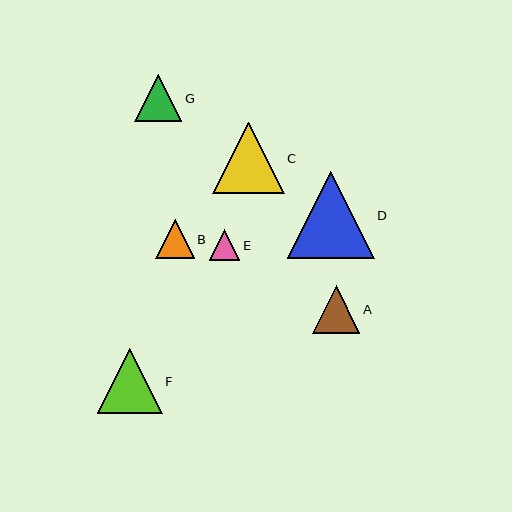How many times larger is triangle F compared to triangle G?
Triangle F is approximately 1.4 times the size of triangle G.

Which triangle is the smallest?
Triangle E is the smallest with a size of approximately 31 pixels.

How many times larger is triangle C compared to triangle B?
Triangle C is approximately 1.9 times the size of triangle B.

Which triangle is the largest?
Triangle D is the largest with a size of approximately 87 pixels.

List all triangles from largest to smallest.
From largest to smallest: D, C, F, A, G, B, E.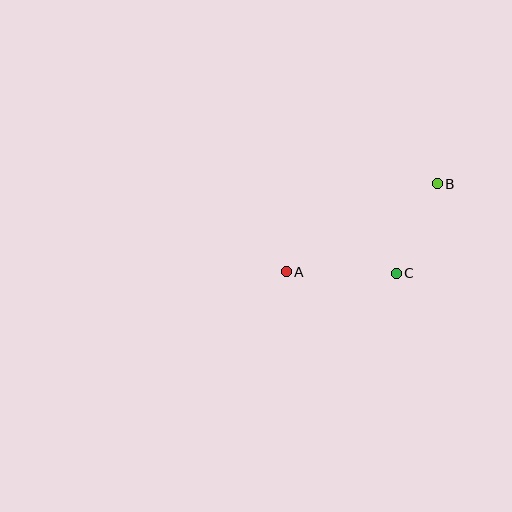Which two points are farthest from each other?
Points A and B are farthest from each other.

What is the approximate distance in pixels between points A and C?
The distance between A and C is approximately 110 pixels.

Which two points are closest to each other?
Points B and C are closest to each other.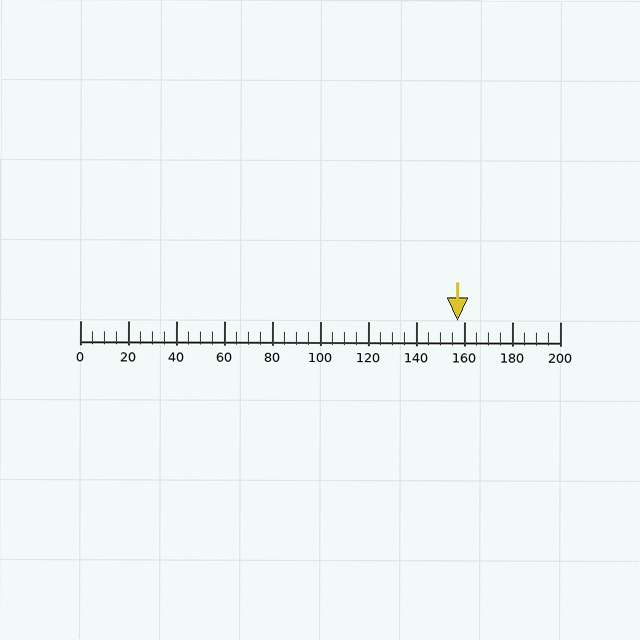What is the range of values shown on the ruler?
The ruler shows values from 0 to 200.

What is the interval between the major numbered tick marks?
The major tick marks are spaced 20 units apart.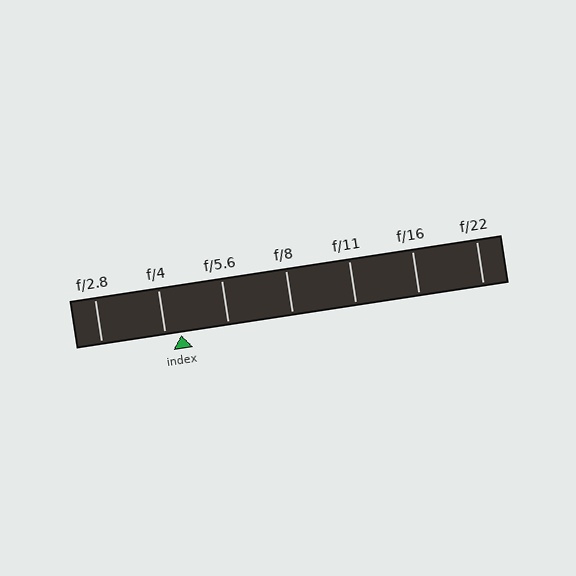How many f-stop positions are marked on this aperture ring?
There are 7 f-stop positions marked.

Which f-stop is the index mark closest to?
The index mark is closest to f/4.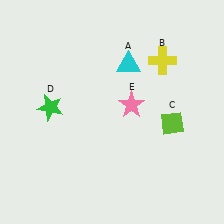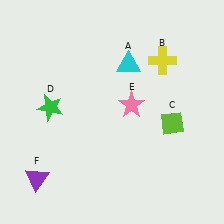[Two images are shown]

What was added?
A purple triangle (F) was added in Image 2.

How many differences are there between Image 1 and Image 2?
There is 1 difference between the two images.